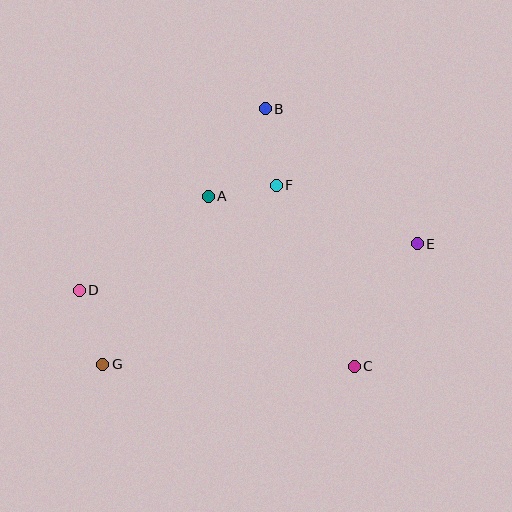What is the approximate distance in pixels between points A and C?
The distance between A and C is approximately 224 pixels.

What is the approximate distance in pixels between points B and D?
The distance between B and D is approximately 260 pixels.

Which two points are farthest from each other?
Points D and E are farthest from each other.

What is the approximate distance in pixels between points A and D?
The distance between A and D is approximately 159 pixels.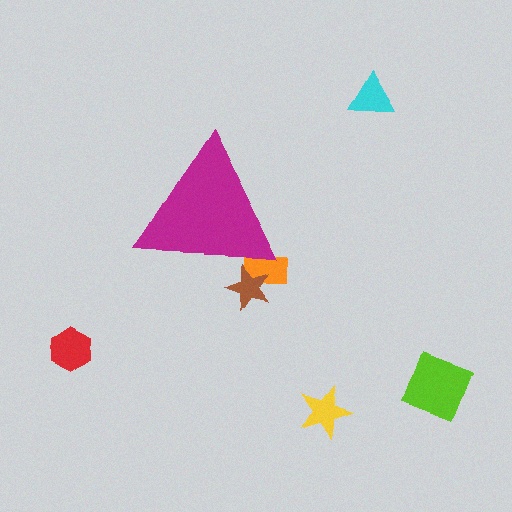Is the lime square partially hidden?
No, the lime square is fully visible.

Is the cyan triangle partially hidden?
No, the cyan triangle is fully visible.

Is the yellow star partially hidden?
No, the yellow star is fully visible.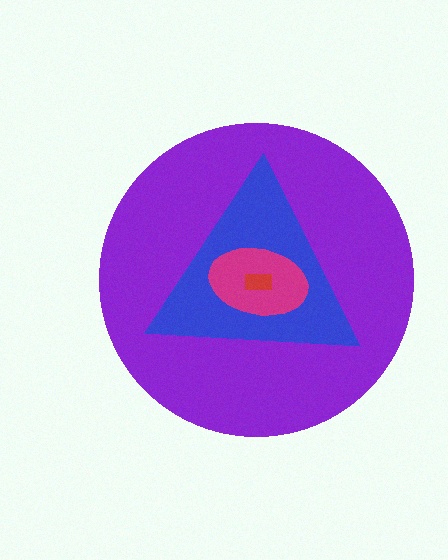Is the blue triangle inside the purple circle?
Yes.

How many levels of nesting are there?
4.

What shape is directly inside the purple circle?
The blue triangle.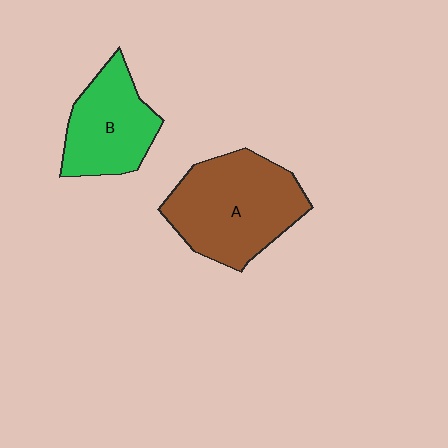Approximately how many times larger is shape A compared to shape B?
Approximately 1.4 times.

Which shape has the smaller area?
Shape B (green).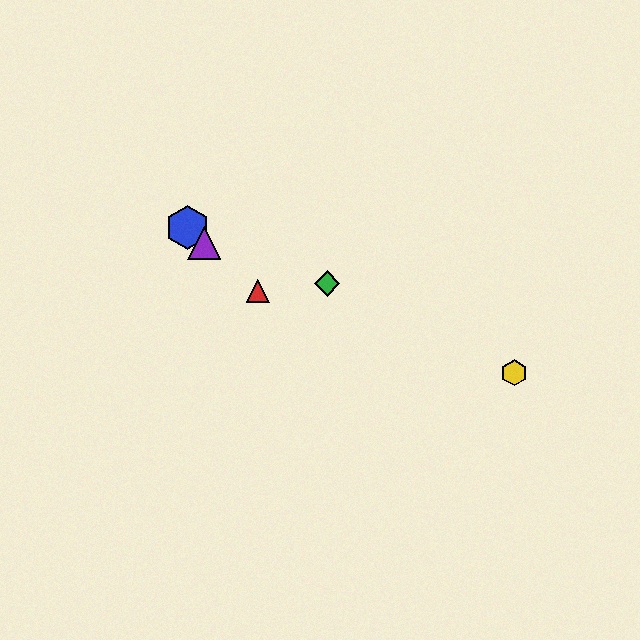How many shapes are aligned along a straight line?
3 shapes (the red triangle, the blue hexagon, the purple triangle) are aligned along a straight line.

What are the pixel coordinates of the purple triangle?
The purple triangle is at (204, 243).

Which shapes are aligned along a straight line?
The red triangle, the blue hexagon, the purple triangle are aligned along a straight line.